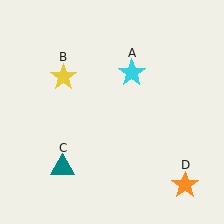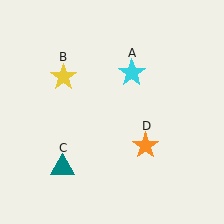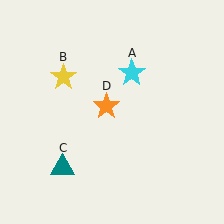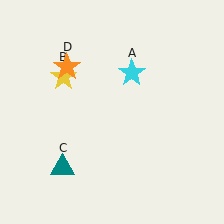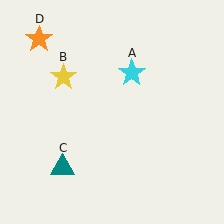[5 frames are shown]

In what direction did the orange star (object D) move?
The orange star (object D) moved up and to the left.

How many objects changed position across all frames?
1 object changed position: orange star (object D).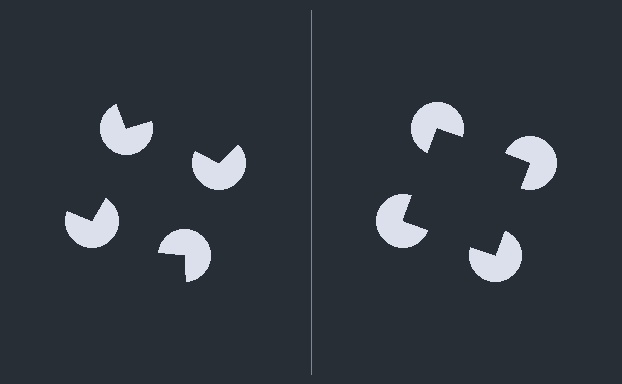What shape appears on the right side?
An illusory square.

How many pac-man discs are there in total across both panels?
8 — 4 on each side.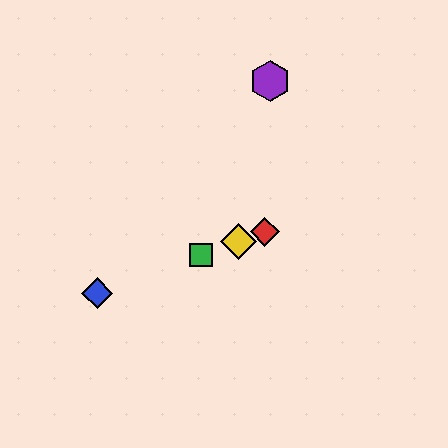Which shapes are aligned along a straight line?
The red diamond, the blue diamond, the green square, the yellow diamond are aligned along a straight line.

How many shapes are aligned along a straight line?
4 shapes (the red diamond, the blue diamond, the green square, the yellow diamond) are aligned along a straight line.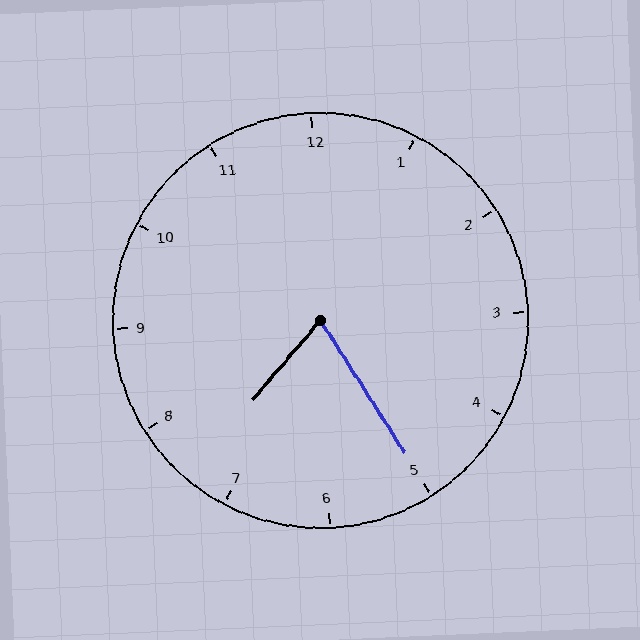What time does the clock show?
7:25.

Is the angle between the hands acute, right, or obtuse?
It is acute.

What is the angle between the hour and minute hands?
Approximately 72 degrees.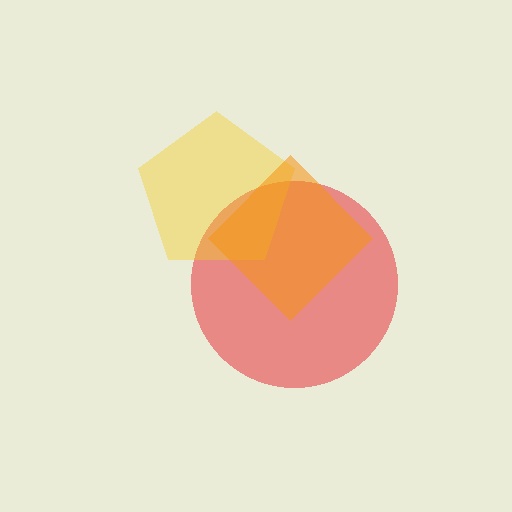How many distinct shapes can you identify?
There are 3 distinct shapes: a red circle, a yellow pentagon, an orange diamond.